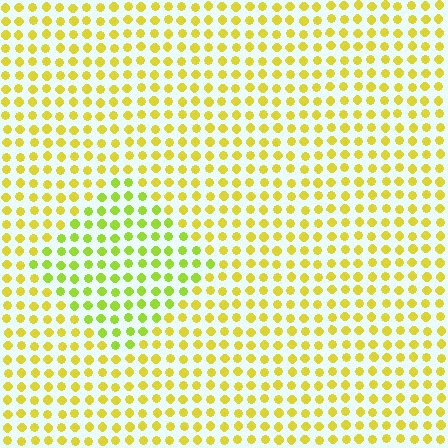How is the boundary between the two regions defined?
The boundary is defined purely by a slight shift in hue (about 28 degrees). Spacing, size, and orientation are identical on both sides.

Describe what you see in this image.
The image is filled with small yellow elements in a uniform arrangement. A diamond-shaped region is visible where the elements are tinted to a slightly different hue, forming a subtle color boundary.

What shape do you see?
I see a diamond.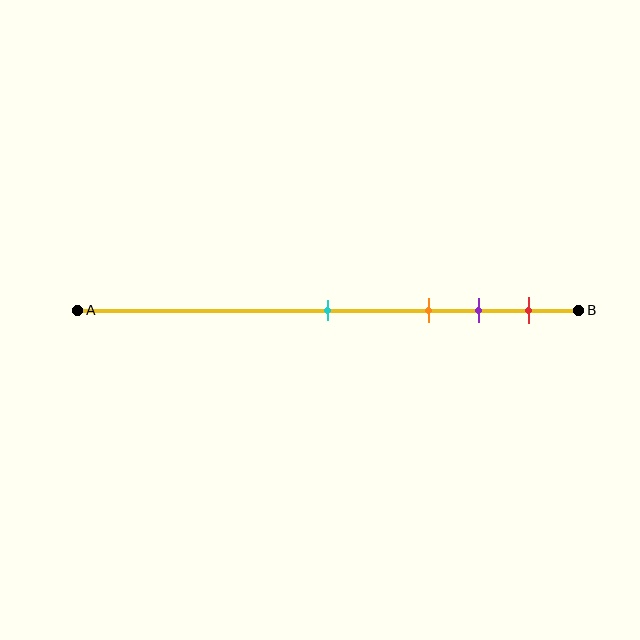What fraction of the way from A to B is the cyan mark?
The cyan mark is approximately 50% (0.5) of the way from A to B.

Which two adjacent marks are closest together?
The purple and red marks are the closest adjacent pair.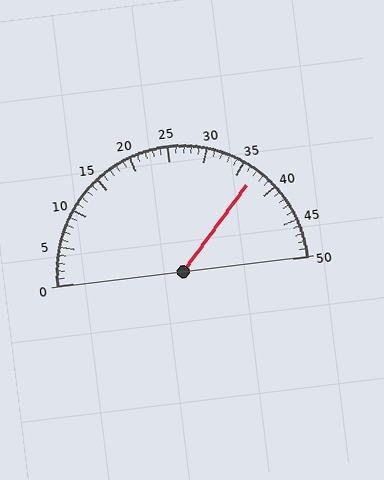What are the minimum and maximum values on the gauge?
The gauge ranges from 0 to 50.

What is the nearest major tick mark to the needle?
The nearest major tick mark is 35.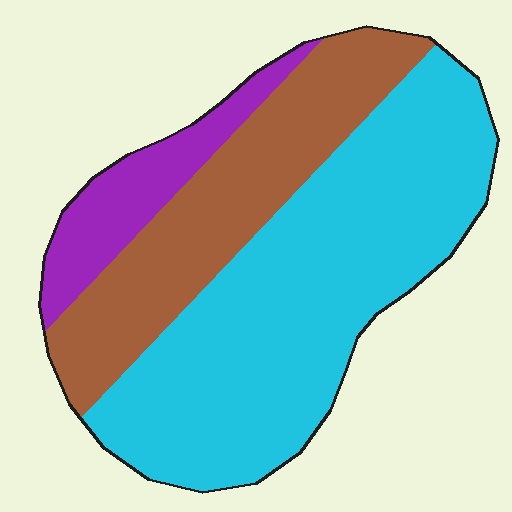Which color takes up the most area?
Cyan, at roughly 55%.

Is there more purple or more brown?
Brown.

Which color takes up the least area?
Purple, at roughly 15%.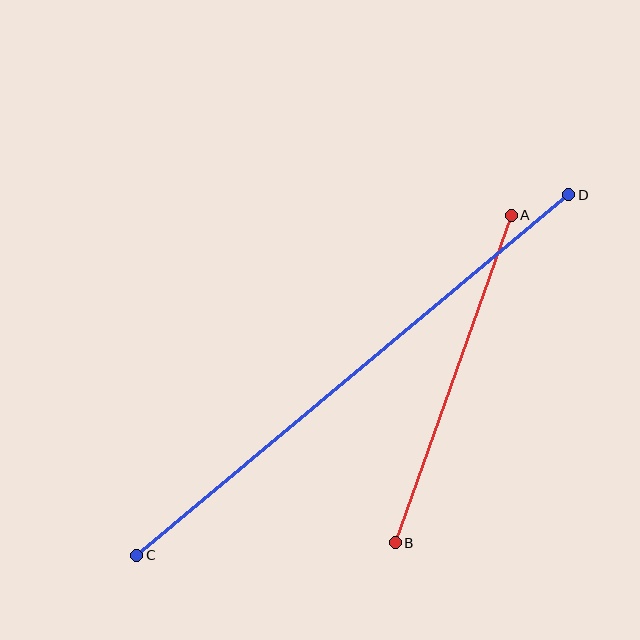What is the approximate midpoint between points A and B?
The midpoint is at approximately (453, 379) pixels.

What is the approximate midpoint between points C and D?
The midpoint is at approximately (353, 375) pixels.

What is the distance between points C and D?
The distance is approximately 563 pixels.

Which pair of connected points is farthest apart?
Points C and D are farthest apart.